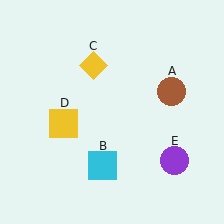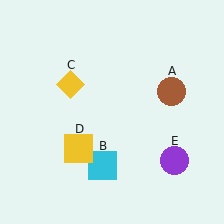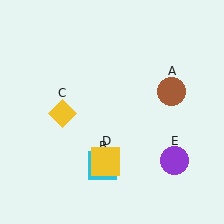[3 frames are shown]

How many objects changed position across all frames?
2 objects changed position: yellow diamond (object C), yellow square (object D).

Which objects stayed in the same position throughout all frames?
Brown circle (object A) and cyan square (object B) and purple circle (object E) remained stationary.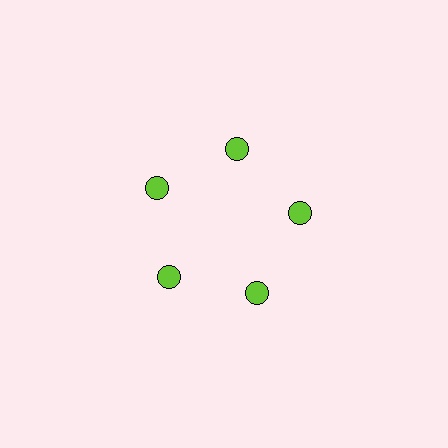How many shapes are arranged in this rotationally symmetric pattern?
There are 5 shapes, arranged in 5 groups of 1.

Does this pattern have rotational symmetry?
Yes, this pattern has 5-fold rotational symmetry. It looks the same after rotating 72 degrees around the center.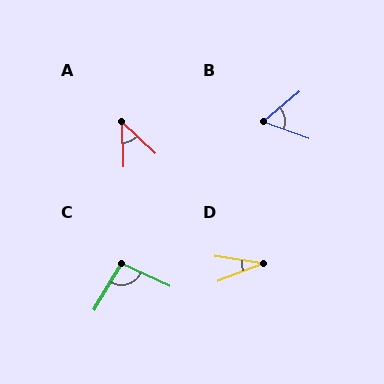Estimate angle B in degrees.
Approximately 60 degrees.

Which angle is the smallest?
D, at approximately 30 degrees.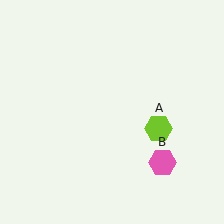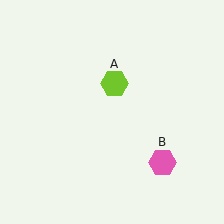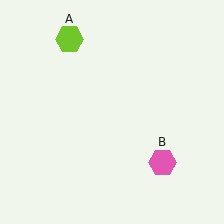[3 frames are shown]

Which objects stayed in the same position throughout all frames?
Pink hexagon (object B) remained stationary.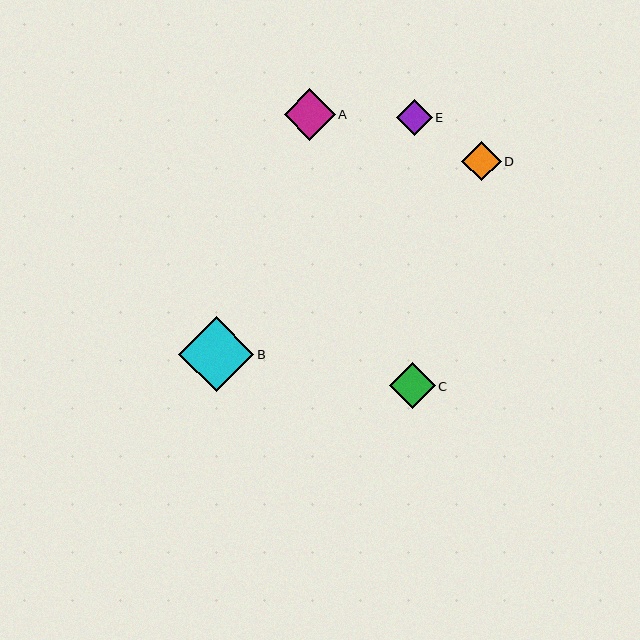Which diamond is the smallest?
Diamond E is the smallest with a size of approximately 36 pixels.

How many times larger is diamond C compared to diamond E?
Diamond C is approximately 1.3 times the size of diamond E.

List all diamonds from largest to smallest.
From largest to smallest: B, A, C, D, E.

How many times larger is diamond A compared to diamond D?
Diamond A is approximately 1.3 times the size of diamond D.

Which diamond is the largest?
Diamond B is the largest with a size of approximately 75 pixels.